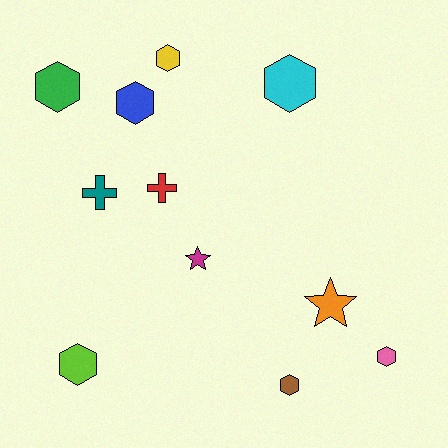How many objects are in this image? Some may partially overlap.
There are 11 objects.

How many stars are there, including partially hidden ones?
There are 2 stars.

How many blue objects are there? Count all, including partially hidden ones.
There is 1 blue object.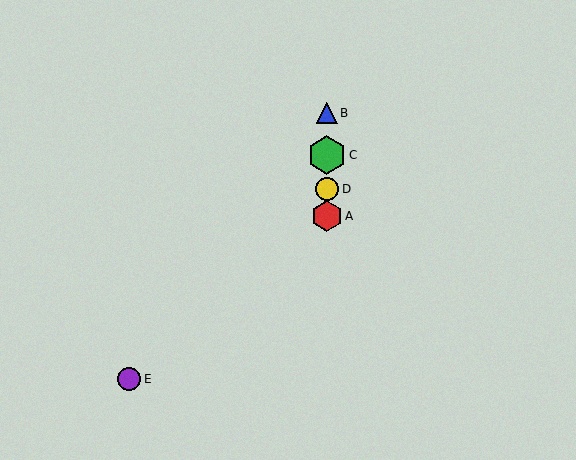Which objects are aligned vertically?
Objects A, B, C, D are aligned vertically.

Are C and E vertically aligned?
No, C is at x≈327 and E is at x≈129.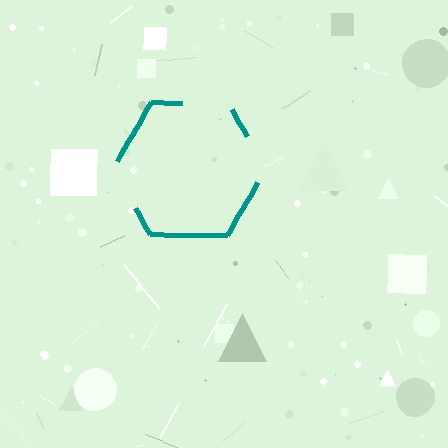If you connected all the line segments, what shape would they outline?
They would outline a hexagon.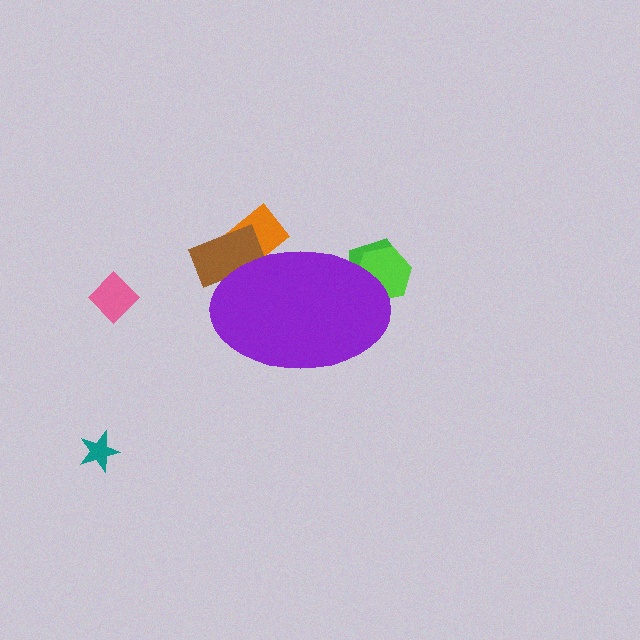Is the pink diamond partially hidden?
No, the pink diamond is fully visible.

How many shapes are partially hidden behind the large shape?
4 shapes are partially hidden.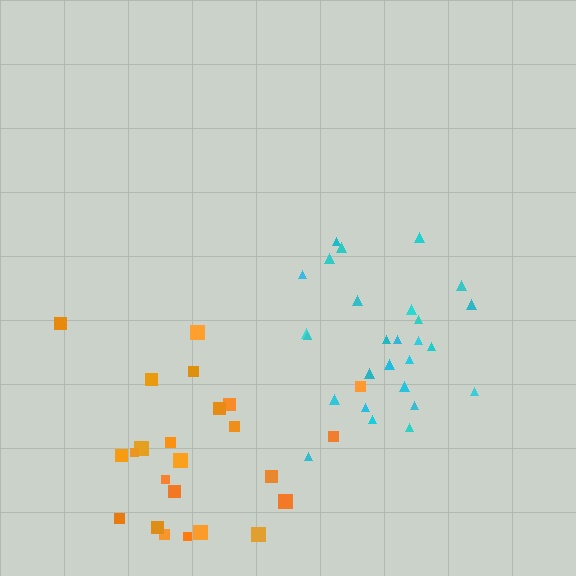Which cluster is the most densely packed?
Cyan.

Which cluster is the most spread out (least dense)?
Orange.